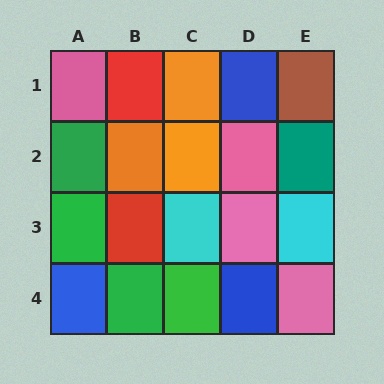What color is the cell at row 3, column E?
Cyan.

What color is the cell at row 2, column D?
Pink.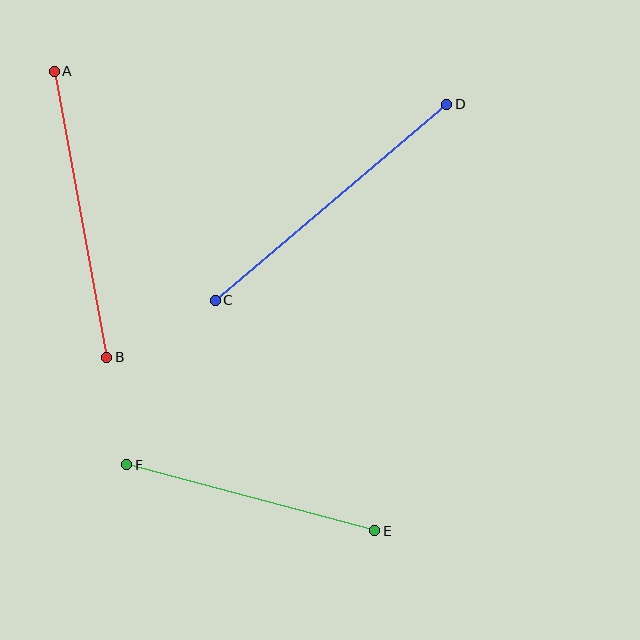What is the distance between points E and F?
The distance is approximately 256 pixels.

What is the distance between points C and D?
The distance is approximately 303 pixels.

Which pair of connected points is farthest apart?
Points C and D are farthest apart.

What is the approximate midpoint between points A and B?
The midpoint is at approximately (81, 214) pixels.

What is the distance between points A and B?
The distance is approximately 291 pixels.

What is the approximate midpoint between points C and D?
The midpoint is at approximately (331, 202) pixels.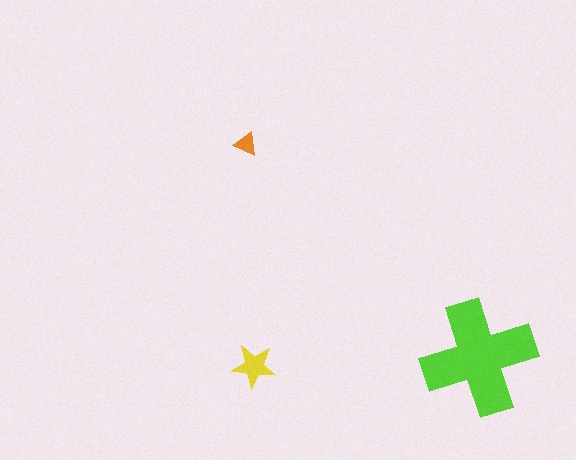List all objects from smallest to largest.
The orange triangle, the yellow star, the lime cross.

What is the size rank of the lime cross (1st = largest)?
1st.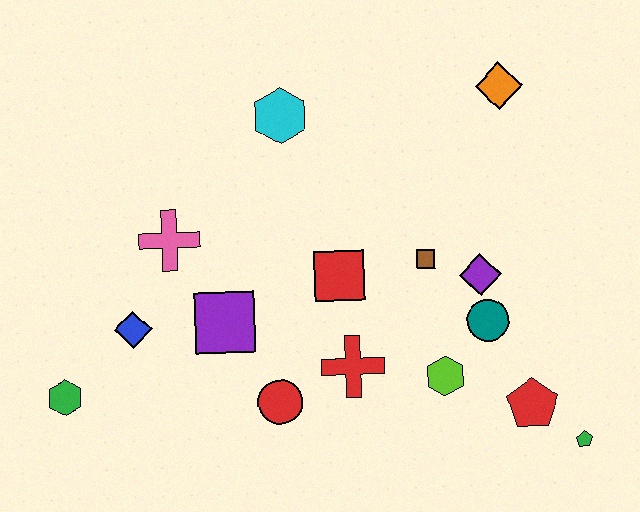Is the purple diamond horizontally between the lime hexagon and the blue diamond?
No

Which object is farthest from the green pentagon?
The green hexagon is farthest from the green pentagon.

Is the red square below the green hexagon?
No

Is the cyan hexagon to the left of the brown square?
Yes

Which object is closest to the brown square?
The purple diamond is closest to the brown square.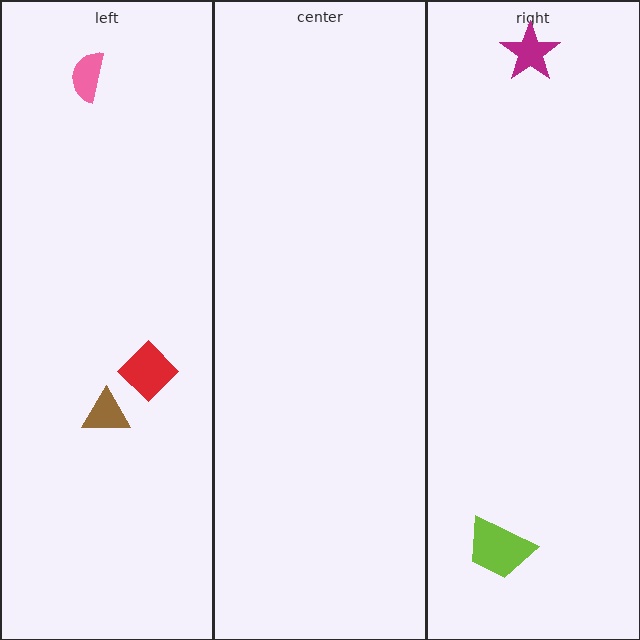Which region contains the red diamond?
The left region.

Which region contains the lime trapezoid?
The right region.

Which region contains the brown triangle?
The left region.